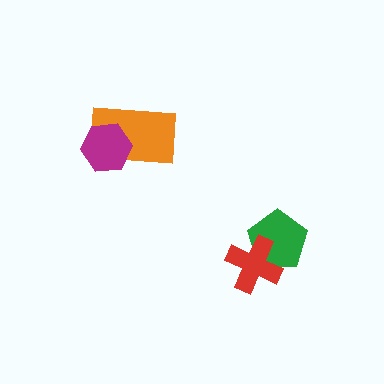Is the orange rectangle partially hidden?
Yes, it is partially covered by another shape.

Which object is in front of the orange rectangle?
The magenta hexagon is in front of the orange rectangle.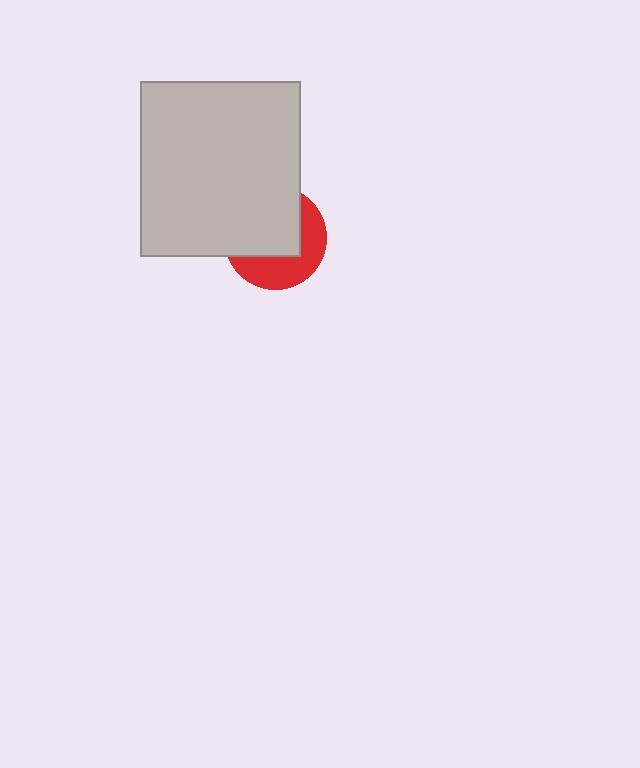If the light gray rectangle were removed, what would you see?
You would see the complete red circle.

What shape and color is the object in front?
The object in front is a light gray rectangle.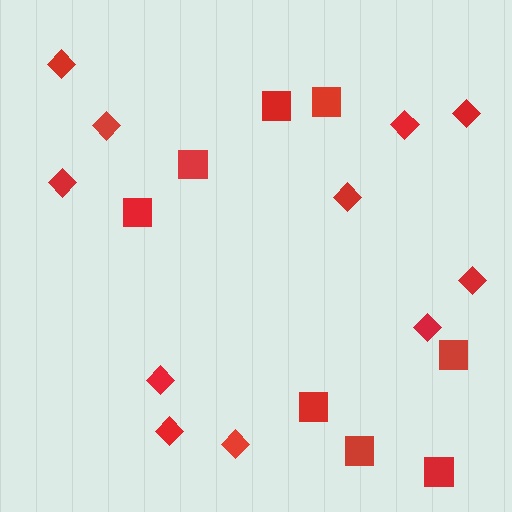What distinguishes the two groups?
There are 2 groups: one group of squares (8) and one group of diamonds (11).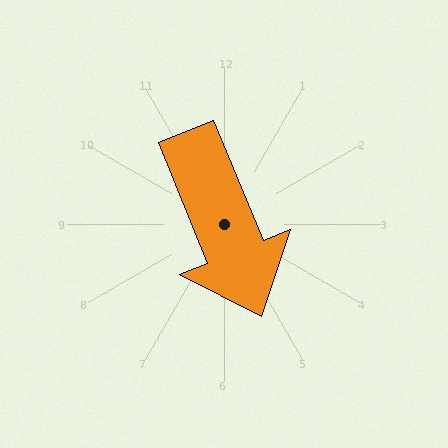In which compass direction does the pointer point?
South.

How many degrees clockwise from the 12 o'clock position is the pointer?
Approximately 158 degrees.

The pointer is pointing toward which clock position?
Roughly 5 o'clock.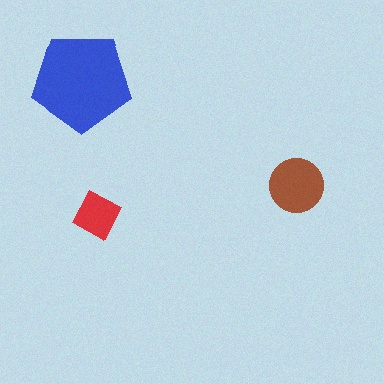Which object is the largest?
The blue pentagon.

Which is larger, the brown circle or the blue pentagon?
The blue pentagon.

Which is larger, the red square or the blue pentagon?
The blue pentagon.